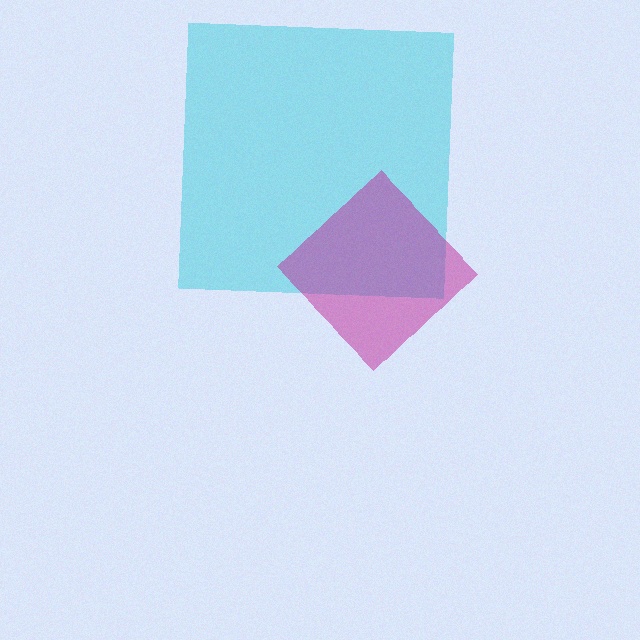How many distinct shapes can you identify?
There are 2 distinct shapes: a cyan square, a magenta diamond.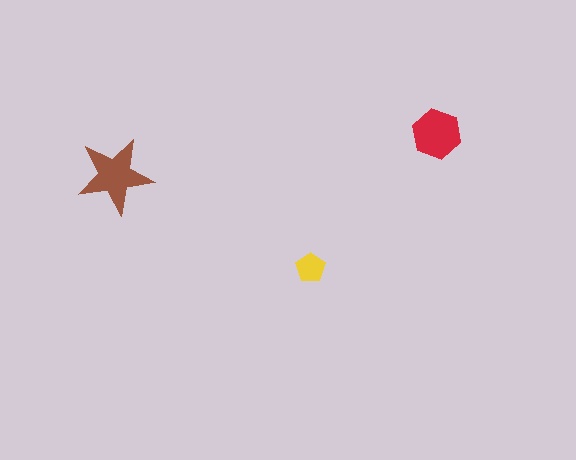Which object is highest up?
The red hexagon is topmost.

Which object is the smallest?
The yellow pentagon.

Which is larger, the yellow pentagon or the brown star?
The brown star.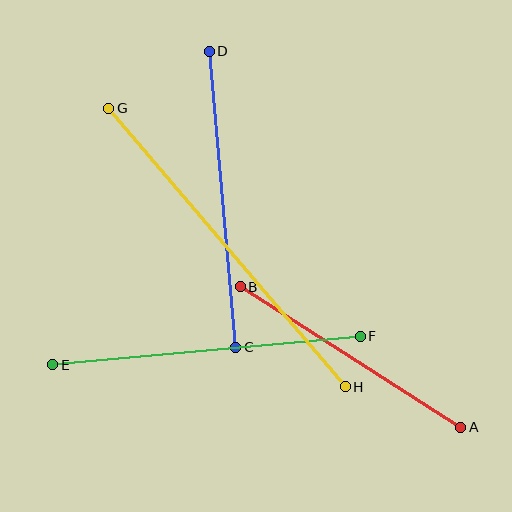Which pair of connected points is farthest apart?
Points G and H are farthest apart.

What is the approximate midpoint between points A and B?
The midpoint is at approximately (350, 357) pixels.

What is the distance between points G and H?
The distance is approximately 366 pixels.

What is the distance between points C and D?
The distance is approximately 297 pixels.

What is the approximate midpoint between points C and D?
The midpoint is at approximately (223, 199) pixels.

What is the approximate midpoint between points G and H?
The midpoint is at approximately (227, 247) pixels.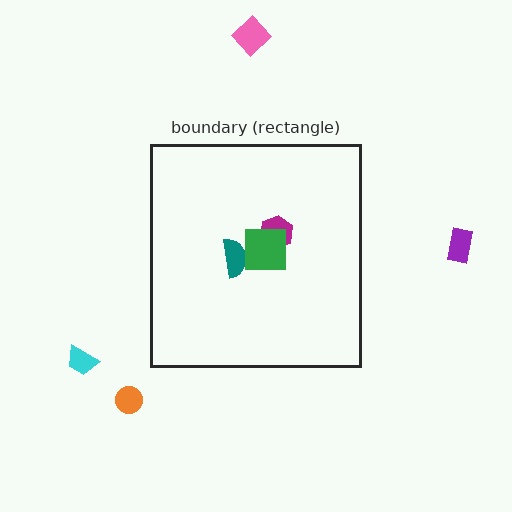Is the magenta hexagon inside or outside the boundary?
Inside.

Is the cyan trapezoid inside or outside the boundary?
Outside.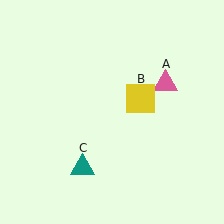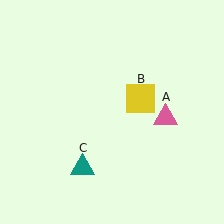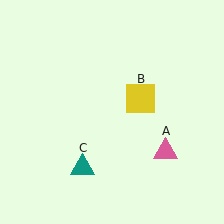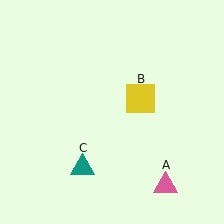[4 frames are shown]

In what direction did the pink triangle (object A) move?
The pink triangle (object A) moved down.